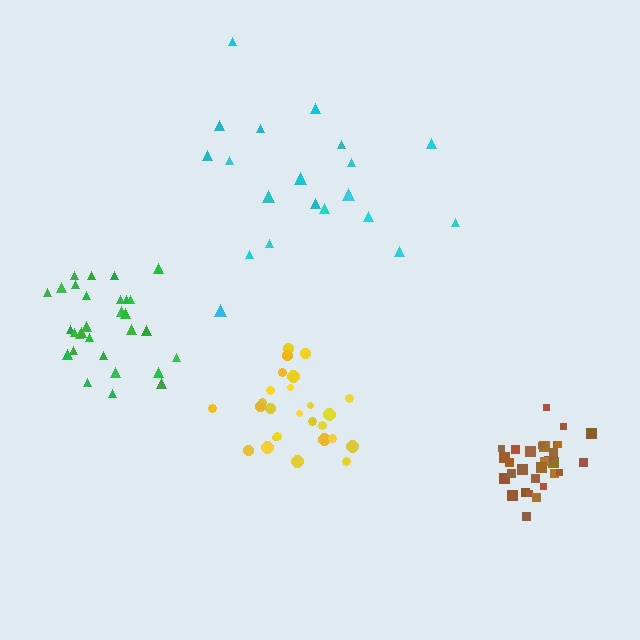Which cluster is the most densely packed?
Brown.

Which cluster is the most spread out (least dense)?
Cyan.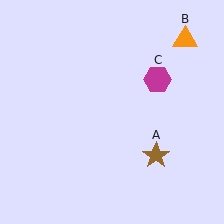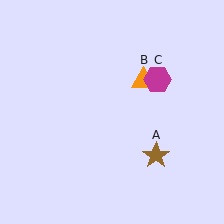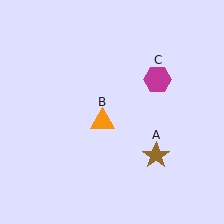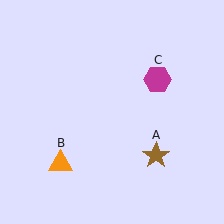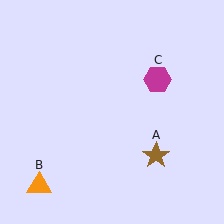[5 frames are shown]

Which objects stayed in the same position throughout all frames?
Brown star (object A) and magenta hexagon (object C) remained stationary.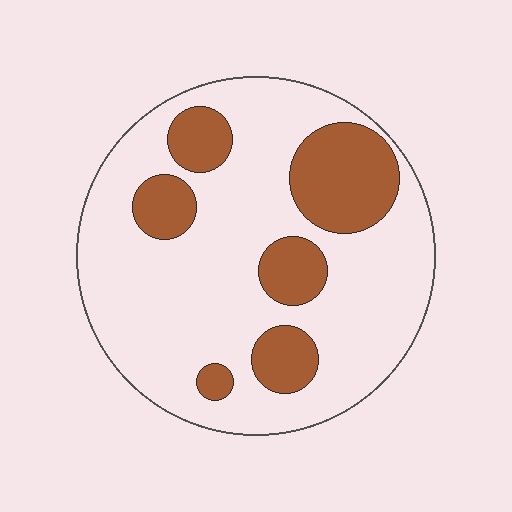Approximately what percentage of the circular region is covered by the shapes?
Approximately 25%.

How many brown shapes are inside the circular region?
6.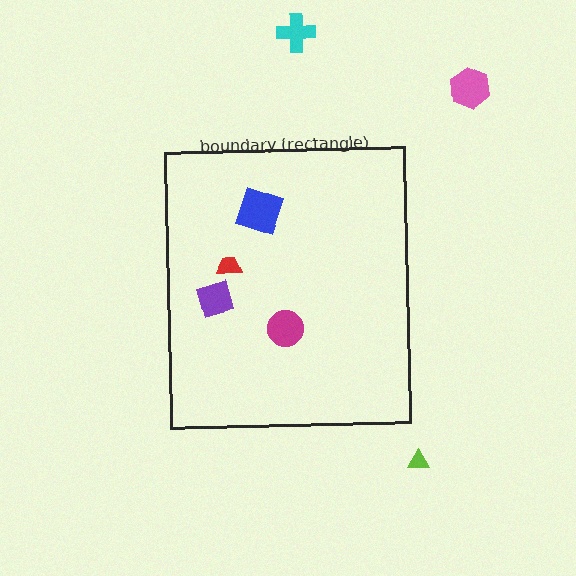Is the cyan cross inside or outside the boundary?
Outside.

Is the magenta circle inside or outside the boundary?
Inside.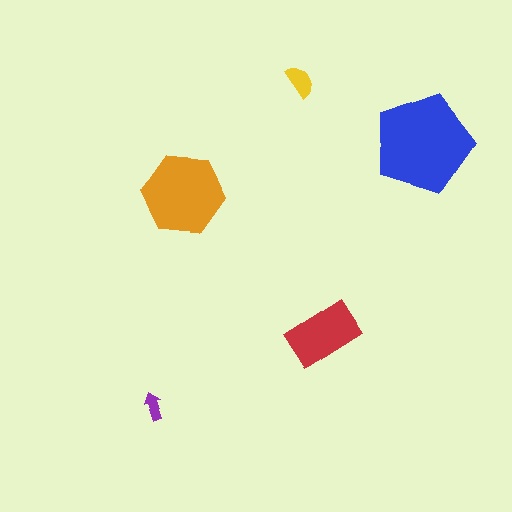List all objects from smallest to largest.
The purple arrow, the yellow semicircle, the red rectangle, the orange hexagon, the blue pentagon.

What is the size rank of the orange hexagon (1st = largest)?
2nd.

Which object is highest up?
The yellow semicircle is topmost.